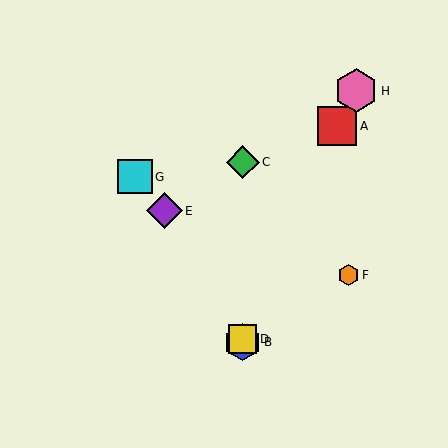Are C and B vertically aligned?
Yes, both are at x≈243.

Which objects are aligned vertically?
Objects B, C, D are aligned vertically.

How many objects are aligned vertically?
3 objects (B, C, D) are aligned vertically.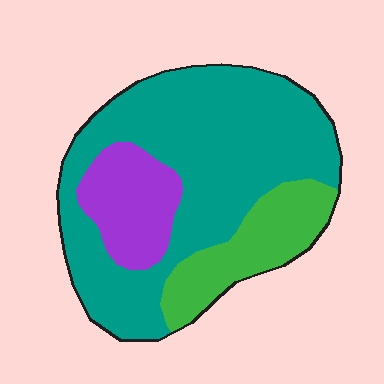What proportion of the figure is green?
Green takes up less than a quarter of the figure.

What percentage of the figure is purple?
Purple covers around 15% of the figure.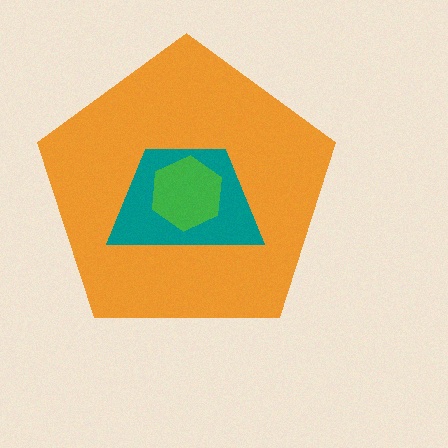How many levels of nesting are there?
3.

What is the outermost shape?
The orange pentagon.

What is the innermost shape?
The green hexagon.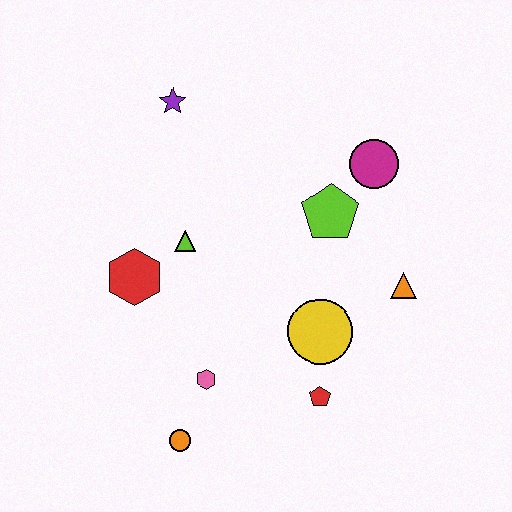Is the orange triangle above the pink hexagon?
Yes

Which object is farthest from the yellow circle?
The purple star is farthest from the yellow circle.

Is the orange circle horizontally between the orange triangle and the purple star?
Yes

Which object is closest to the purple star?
The lime triangle is closest to the purple star.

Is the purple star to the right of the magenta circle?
No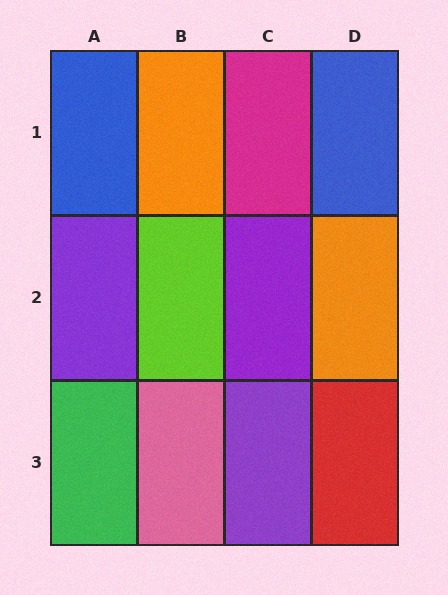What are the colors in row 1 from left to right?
Blue, orange, magenta, blue.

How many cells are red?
1 cell is red.